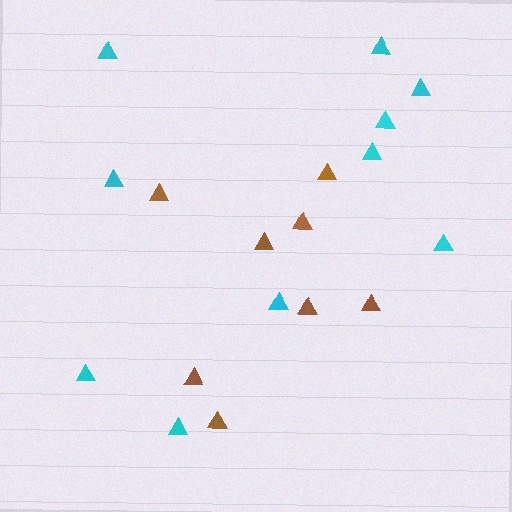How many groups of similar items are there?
There are 2 groups: one group of cyan triangles (10) and one group of brown triangles (8).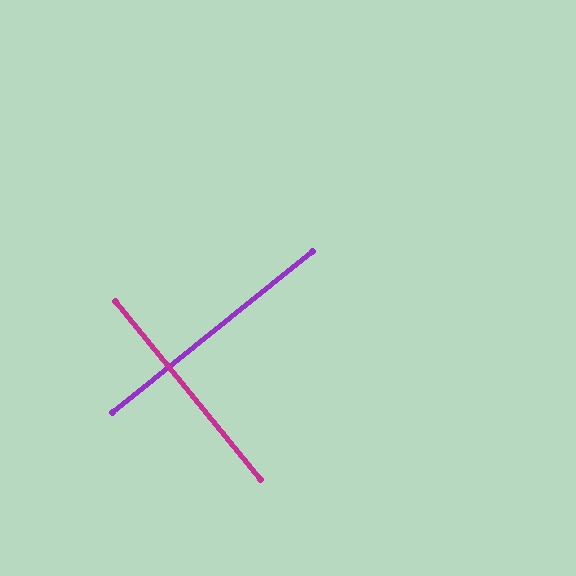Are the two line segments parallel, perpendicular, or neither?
Perpendicular — they meet at approximately 90°.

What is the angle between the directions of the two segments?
Approximately 90 degrees.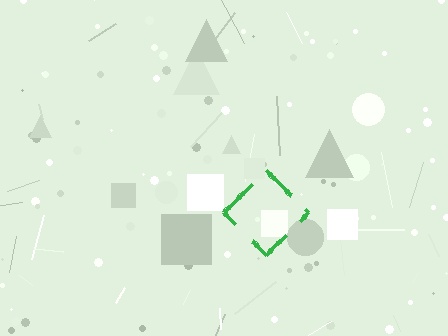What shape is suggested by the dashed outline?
The dashed outline suggests a diamond.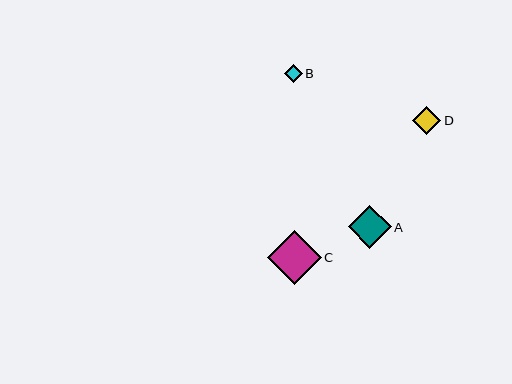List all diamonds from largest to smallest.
From largest to smallest: C, A, D, B.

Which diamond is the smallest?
Diamond B is the smallest with a size of approximately 18 pixels.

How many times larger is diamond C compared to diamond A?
Diamond C is approximately 1.2 times the size of diamond A.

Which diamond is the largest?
Diamond C is the largest with a size of approximately 54 pixels.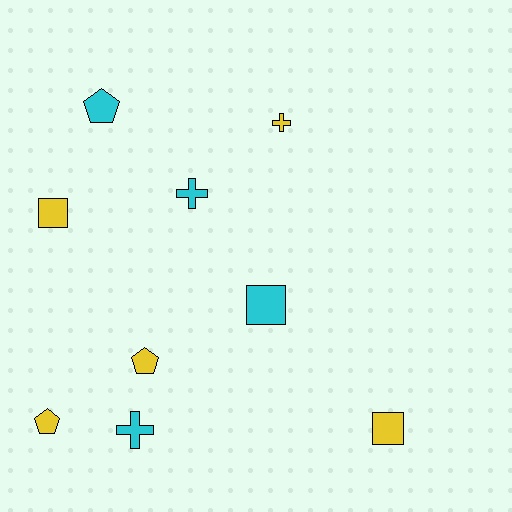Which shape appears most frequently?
Cross, with 3 objects.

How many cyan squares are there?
There is 1 cyan square.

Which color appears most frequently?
Yellow, with 5 objects.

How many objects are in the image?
There are 9 objects.